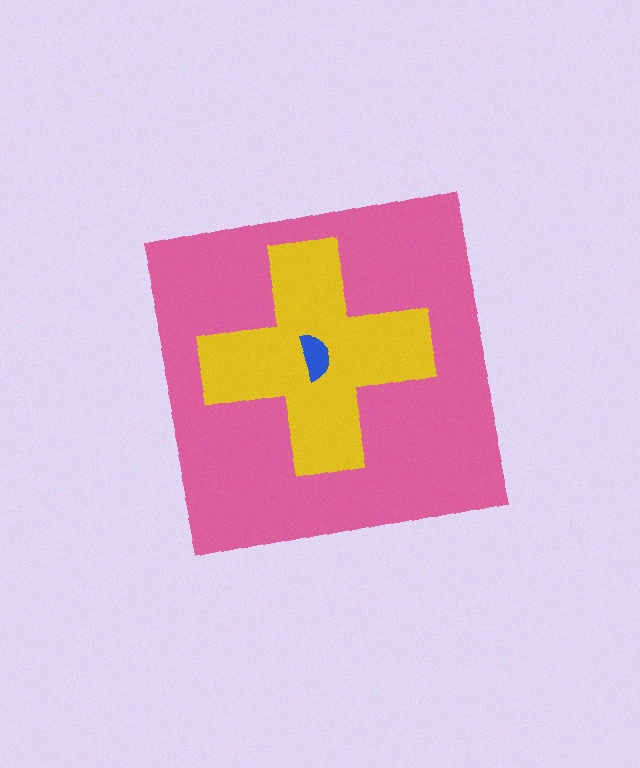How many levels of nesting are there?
3.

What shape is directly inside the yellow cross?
The blue semicircle.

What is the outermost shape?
The pink square.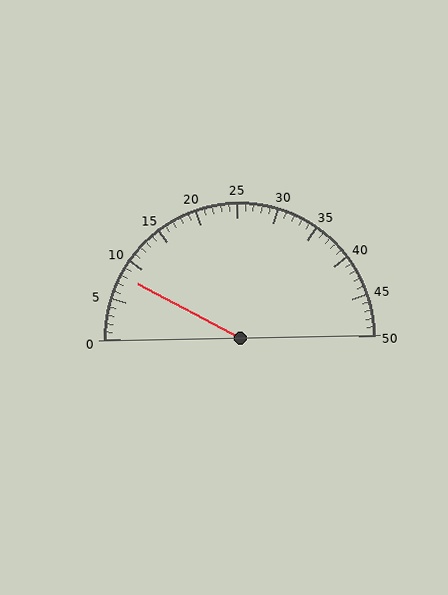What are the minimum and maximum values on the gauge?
The gauge ranges from 0 to 50.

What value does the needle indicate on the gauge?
The needle indicates approximately 8.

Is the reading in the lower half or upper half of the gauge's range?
The reading is in the lower half of the range (0 to 50).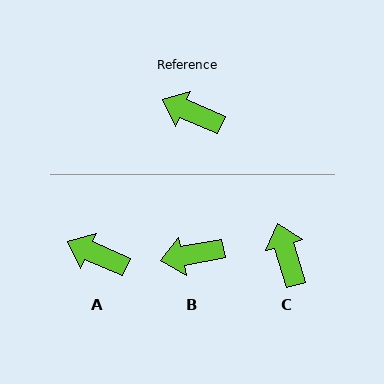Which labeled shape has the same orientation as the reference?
A.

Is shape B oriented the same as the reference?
No, it is off by about 34 degrees.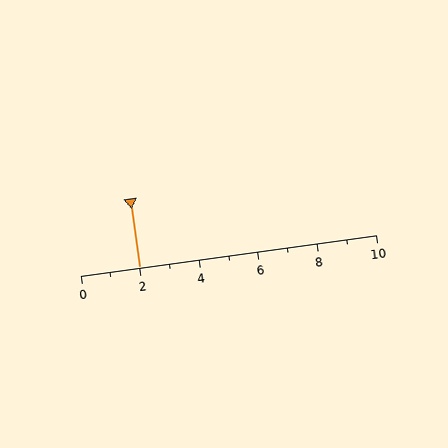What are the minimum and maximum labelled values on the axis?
The axis runs from 0 to 10.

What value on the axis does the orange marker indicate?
The marker indicates approximately 2.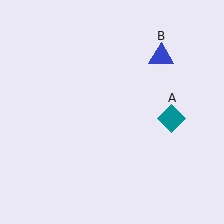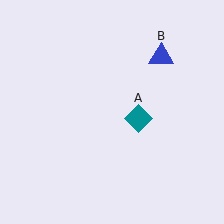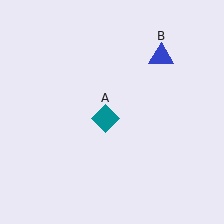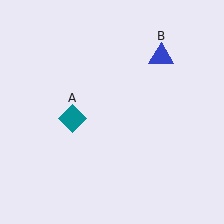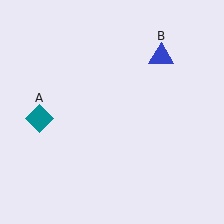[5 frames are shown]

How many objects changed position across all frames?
1 object changed position: teal diamond (object A).